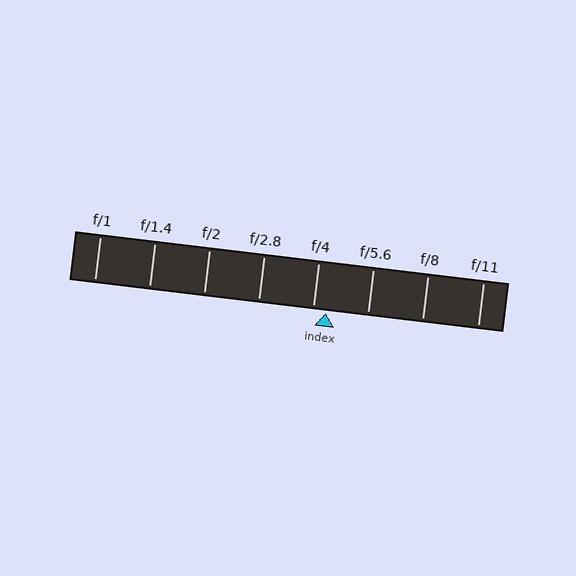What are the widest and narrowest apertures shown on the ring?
The widest aperture shown is f/1 and the narrowest is f/11.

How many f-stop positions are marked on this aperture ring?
There are 8 f-stop positions marked.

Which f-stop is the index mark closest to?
The index mark is closest to f/4.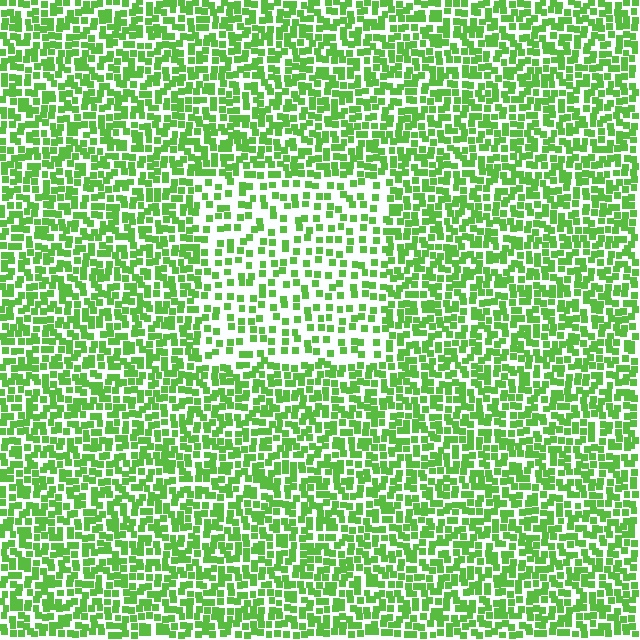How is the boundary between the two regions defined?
The boundary is defined by a change in element density (approximately 1.9x ratio). All elements are the same color, size, and shape.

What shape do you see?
I see a rectangle.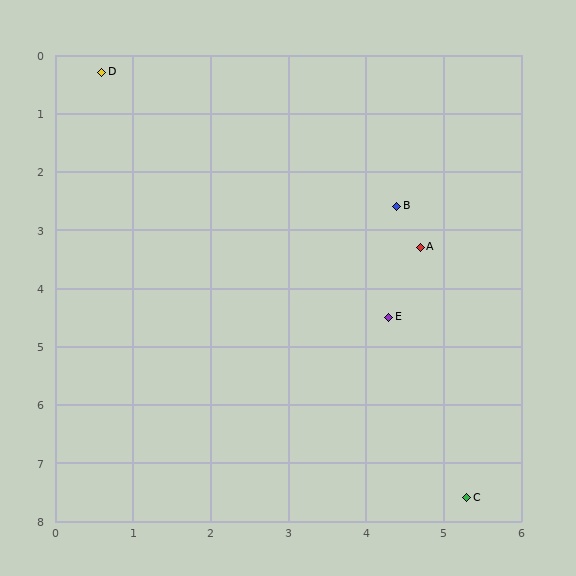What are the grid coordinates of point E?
Point E is at approximately (4.3, 4.5).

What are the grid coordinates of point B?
Point B is at approximately (4.4, 2.6).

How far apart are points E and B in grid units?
Points E and B are about 1.9 grid units apart.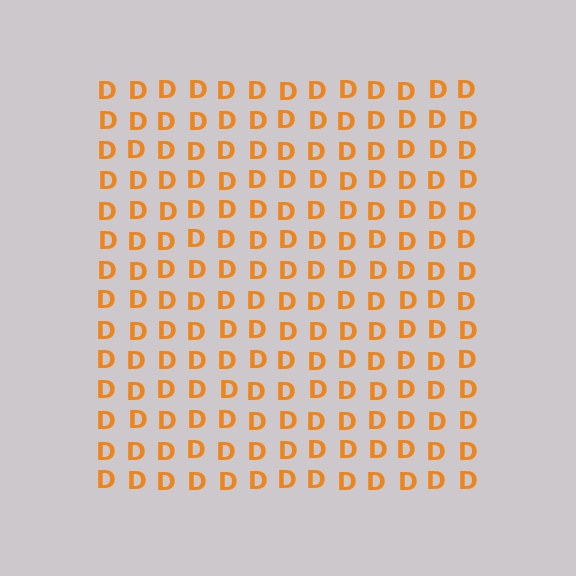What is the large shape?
The large shape is a square.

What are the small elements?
The small elements are letter D's.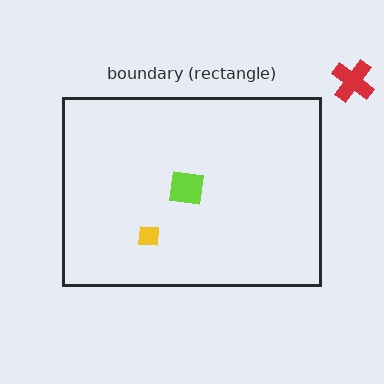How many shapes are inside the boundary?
2 inside, 1 outside.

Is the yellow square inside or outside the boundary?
Inside.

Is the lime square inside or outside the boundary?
Inside.